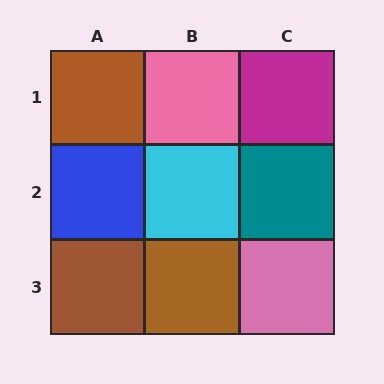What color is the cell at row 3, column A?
Brown.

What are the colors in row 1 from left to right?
Brown, pink, magenta.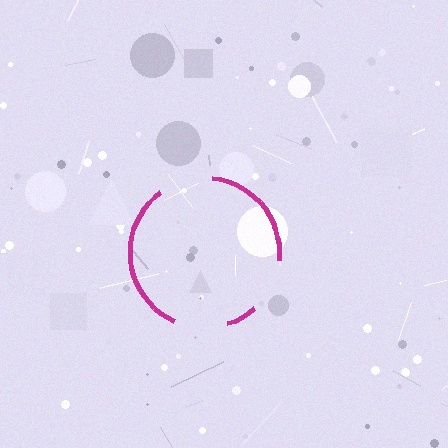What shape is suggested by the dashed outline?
The dashed outline suggests a circle.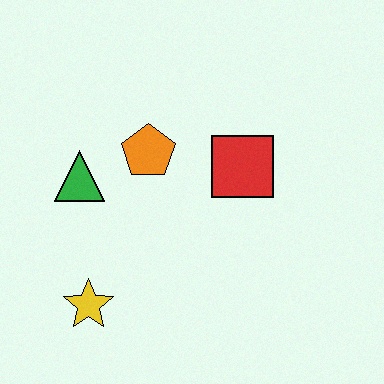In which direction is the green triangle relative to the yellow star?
The green triangle is above the yellow star.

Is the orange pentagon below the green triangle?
No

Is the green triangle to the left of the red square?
Yes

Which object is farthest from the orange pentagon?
The yellow star is farthest from the orange pentagon.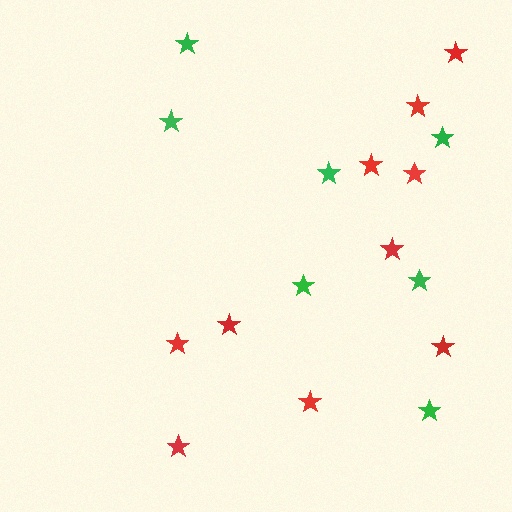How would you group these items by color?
There are 2 groups: one group of red stars (10) and one group of green stars (7).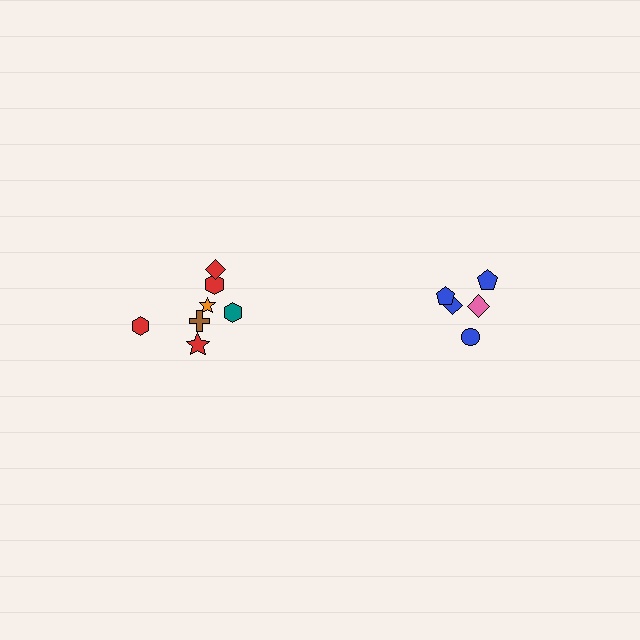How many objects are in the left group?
There are 7 objects.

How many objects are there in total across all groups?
There are 12 objects.